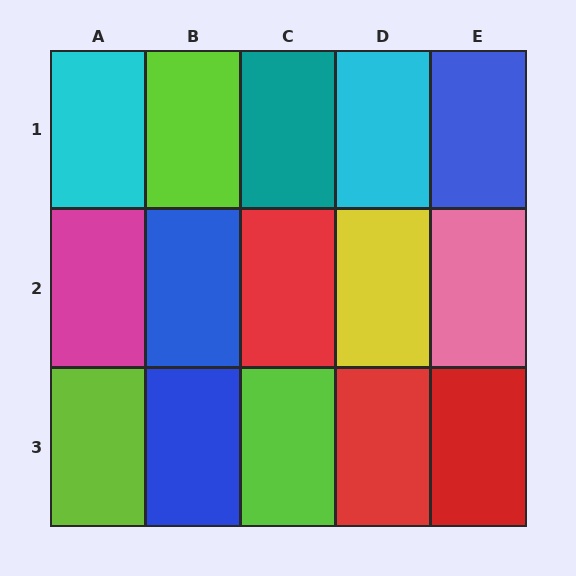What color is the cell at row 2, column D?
Yellow.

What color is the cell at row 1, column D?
Cyan.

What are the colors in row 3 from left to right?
Lime, blue, lime, red, red.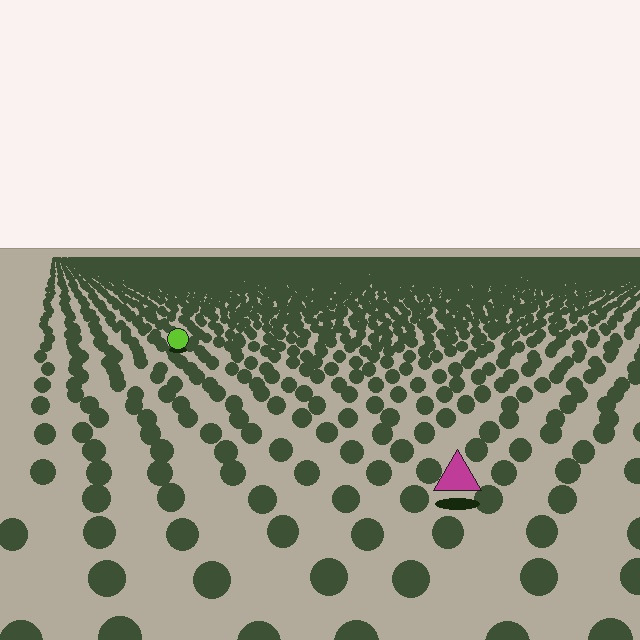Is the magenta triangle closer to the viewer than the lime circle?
Yes. The magenta triangle is closer — you can tell from the texture gradient: the ground texture is coarser near it.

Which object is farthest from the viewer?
The lime circle is farthest from the viewer. It appears smaller and the ground texture around it is denser.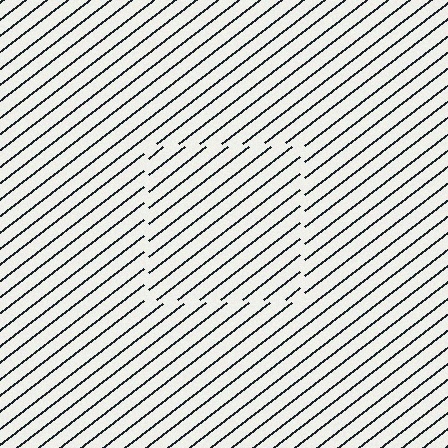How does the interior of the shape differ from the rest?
The interior of the shape contains the same grating, shifted by half a period — the contour is defined by the phase discontinuity where line-ends from the inner and outer gratings abut.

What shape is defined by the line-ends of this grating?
An illusory square. The interior of the shape contains the same grating, shifted by half a period — the contour is defined by the phase discontinuity where line-ends from the inner and outer gratings abut.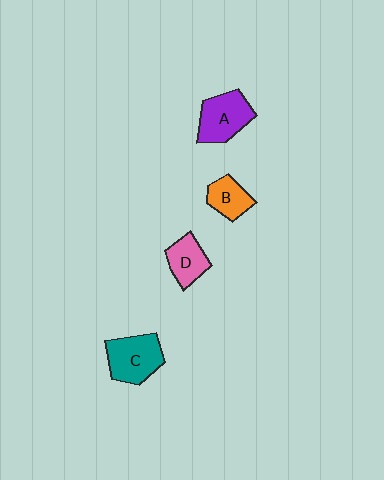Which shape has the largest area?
Shape C (teal).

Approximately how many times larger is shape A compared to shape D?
Approximately 1.4 times.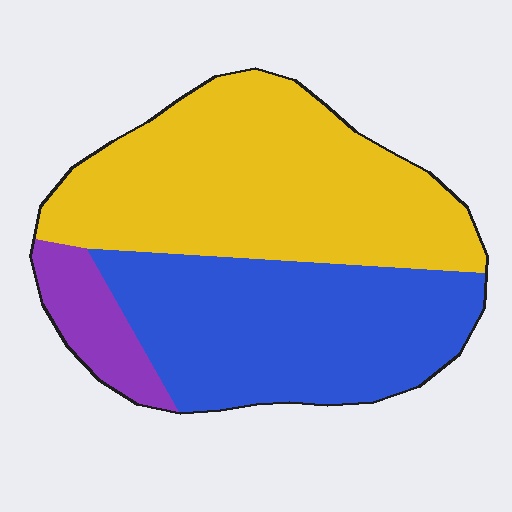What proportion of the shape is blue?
Blue covers about 40% of the shape.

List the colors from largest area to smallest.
From largest to smallest: yellow, blue, purple.